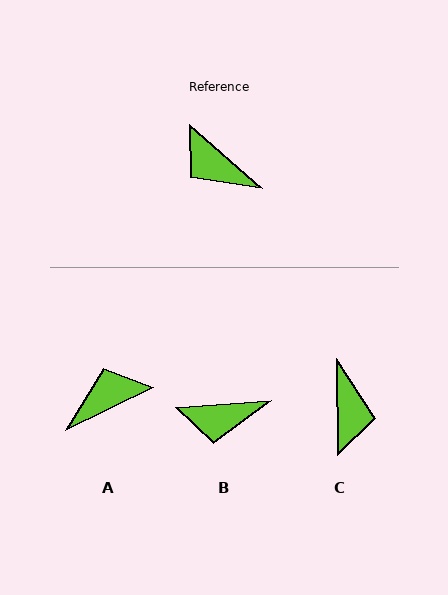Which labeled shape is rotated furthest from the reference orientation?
C, about 132 degrees away.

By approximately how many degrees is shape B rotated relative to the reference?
Approximately 45 degrees counter-clockwise.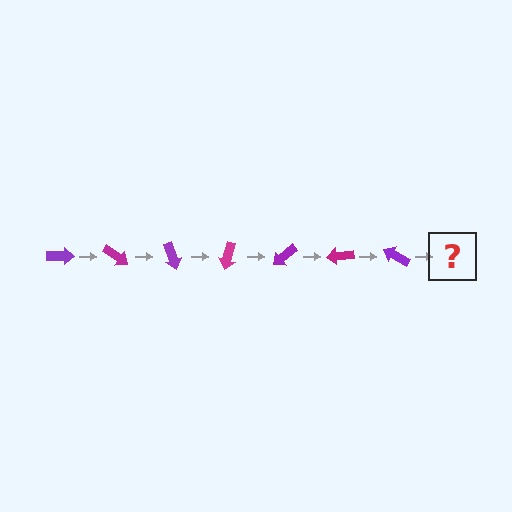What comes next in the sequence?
The next element should be a magenta arrow, rotated 245 degrees from the start.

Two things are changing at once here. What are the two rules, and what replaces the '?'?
The two rules are that it rotates 35 degrees each step and the color cycles through purple and magenta. The '?' should be a magenta arrow, rotated 245 degrees from the start.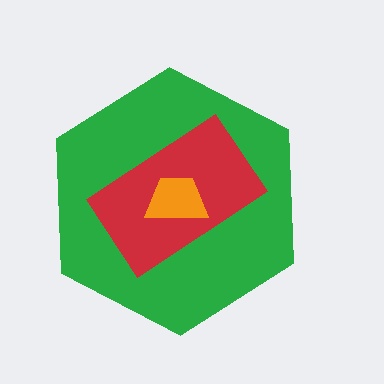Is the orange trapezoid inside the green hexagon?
Yes.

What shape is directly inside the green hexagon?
The red rectangle.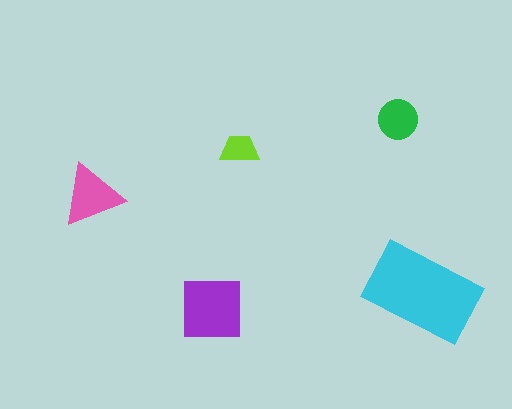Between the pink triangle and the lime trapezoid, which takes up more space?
The pink triangle.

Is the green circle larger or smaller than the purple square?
Smaller.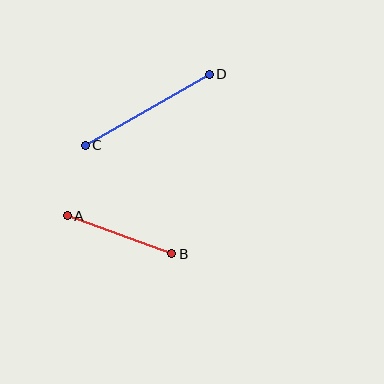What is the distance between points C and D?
The distance is approximately 143 pixels.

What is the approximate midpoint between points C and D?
The midpoint is at approximately (147, 110) pixels.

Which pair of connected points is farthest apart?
Points C and D are farthest apart.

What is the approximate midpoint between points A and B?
The midpoint is at approximately (119, 235) pixels.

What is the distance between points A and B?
The distance is approximately 111 pixels.